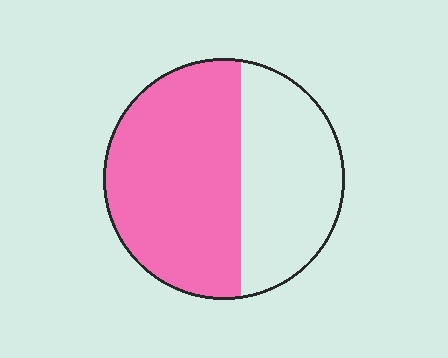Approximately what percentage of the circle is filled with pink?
Approximately 60%.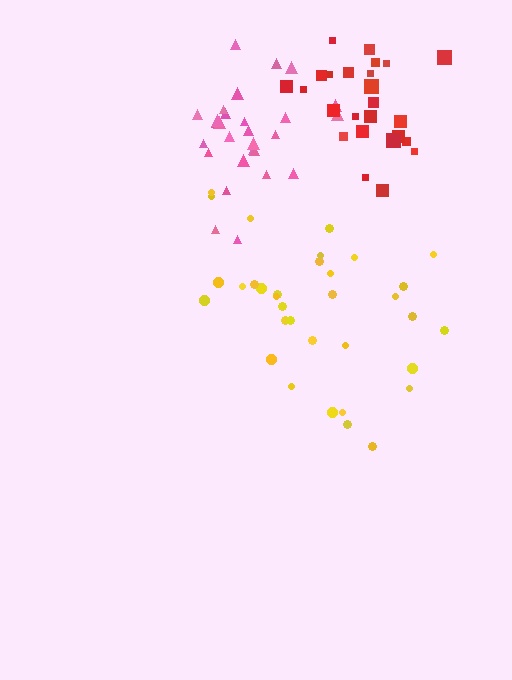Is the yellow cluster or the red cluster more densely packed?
Red.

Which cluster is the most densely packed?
Pink.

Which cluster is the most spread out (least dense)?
Yellow.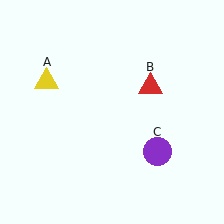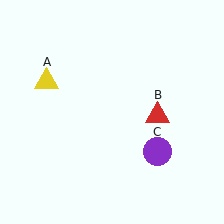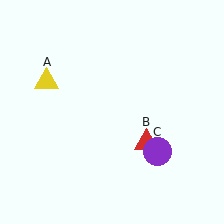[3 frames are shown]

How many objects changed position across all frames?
1 object changed position: red triangle (object B).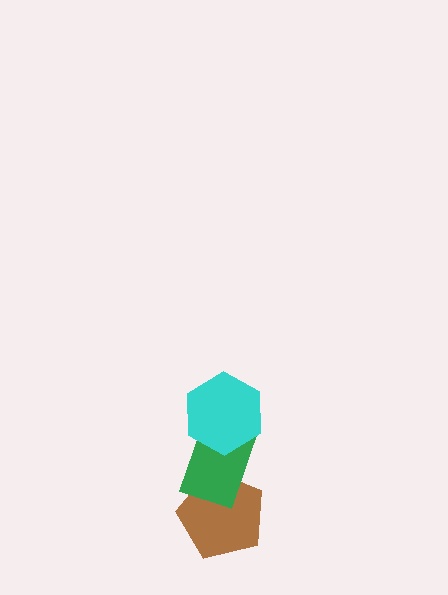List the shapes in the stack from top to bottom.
From top to bottom: the cyan hexagon, the green rectangle, the brown pentagon.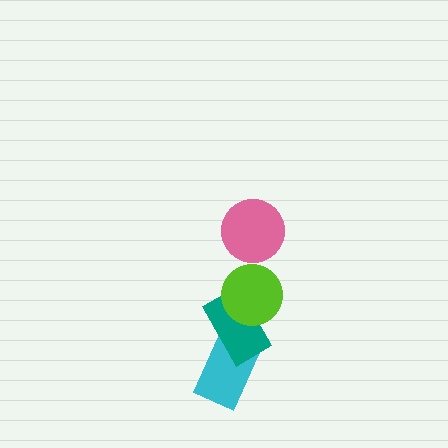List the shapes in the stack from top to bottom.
From top to bottom: the pink circle, the lime circle, the teal rectangle, the cyan rectangle.